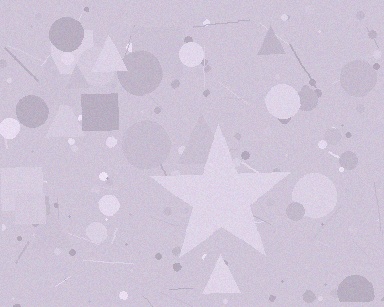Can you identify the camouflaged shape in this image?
The camouflaged shape is a star.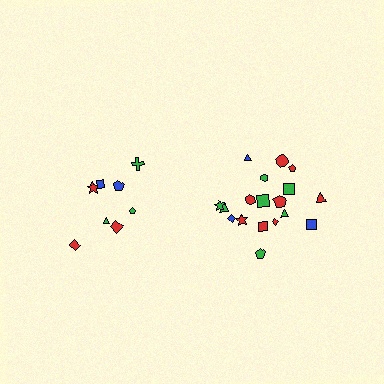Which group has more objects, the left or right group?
The right group.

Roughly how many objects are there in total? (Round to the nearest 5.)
Roughly 25 objects in total.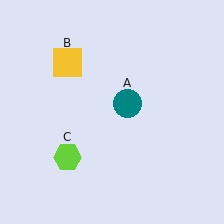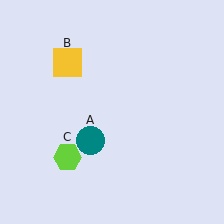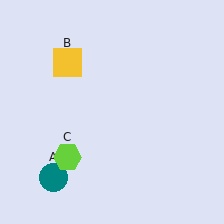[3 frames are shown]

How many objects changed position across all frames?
1 object changed position: teal circle (object A).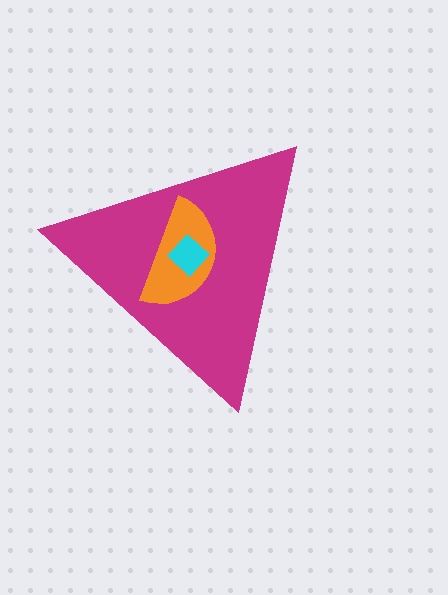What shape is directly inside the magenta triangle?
The orange semicircle.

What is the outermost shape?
The magenta triangle.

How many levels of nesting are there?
3.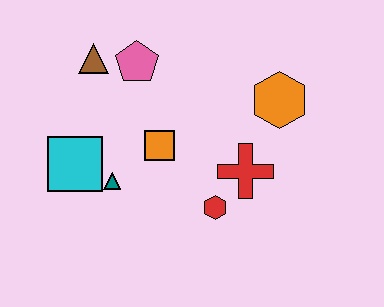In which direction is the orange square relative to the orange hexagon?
The orange square is to the left of the orange hexagon.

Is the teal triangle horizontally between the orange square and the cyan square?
Yes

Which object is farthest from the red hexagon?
The brown triangle is farthest from the red hexagon.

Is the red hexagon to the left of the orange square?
No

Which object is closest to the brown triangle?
The pink pentagon is closest to the brown triangle.